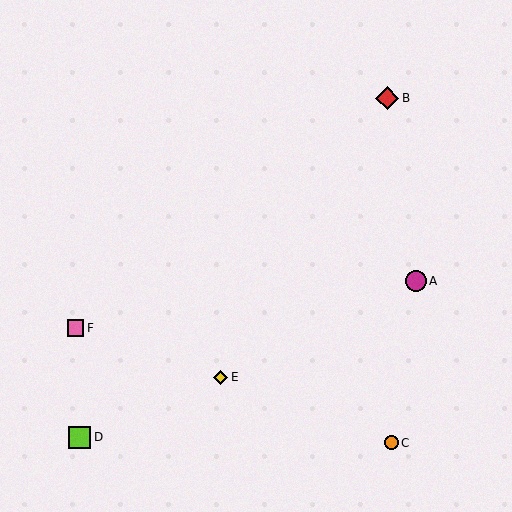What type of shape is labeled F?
Shape F is a pink square.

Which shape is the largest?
The red diamond (labeled B) is the largest.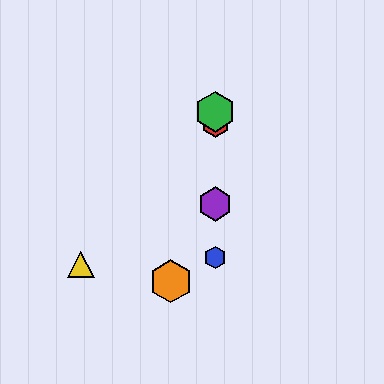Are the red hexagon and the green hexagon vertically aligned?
Yes, both are at x≈215.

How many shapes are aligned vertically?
4 shapes (the red hexagon, the blue hexagon, the green hexagon, the purple hexagon) are aligned vertically.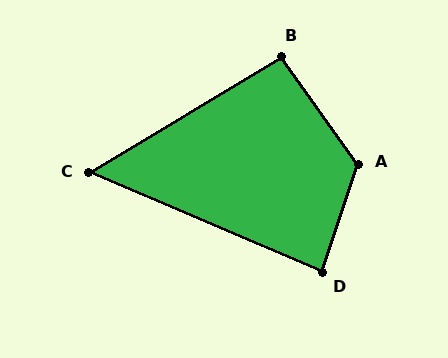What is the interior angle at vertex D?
Approximately 86 degrees (approximately right).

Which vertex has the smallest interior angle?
C, at approximately 54 degrees.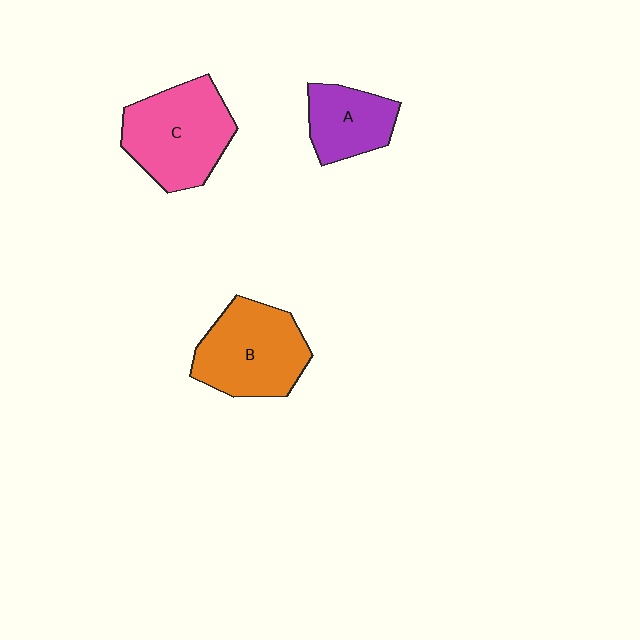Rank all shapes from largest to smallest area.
From largest to smallest: C (pink), B (orange), A (purple).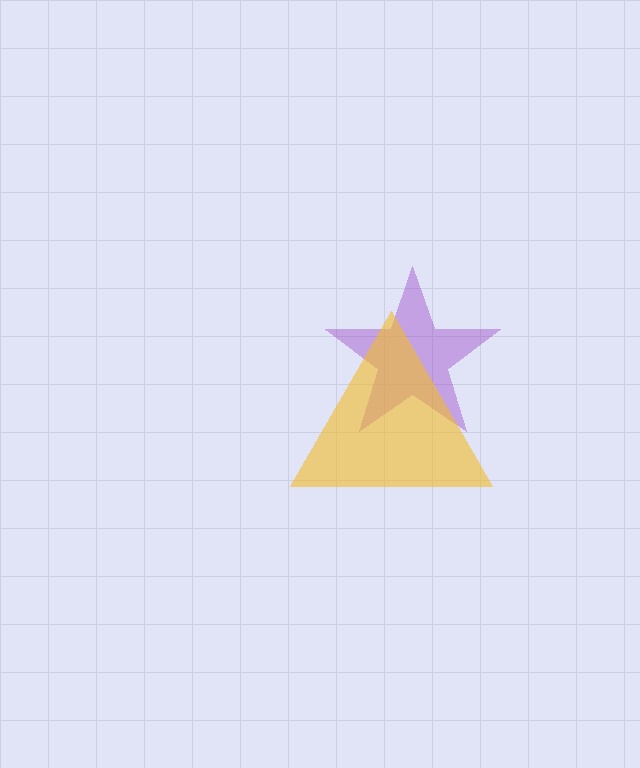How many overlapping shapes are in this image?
There are 2 overlapping shapes in the image.